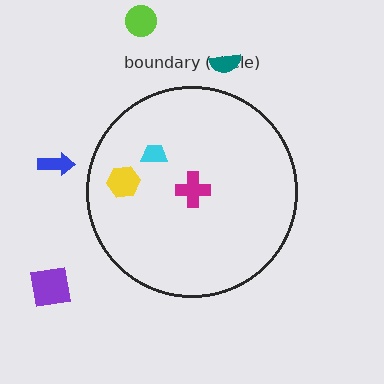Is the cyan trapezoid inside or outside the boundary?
Inside.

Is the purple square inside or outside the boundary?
Outside.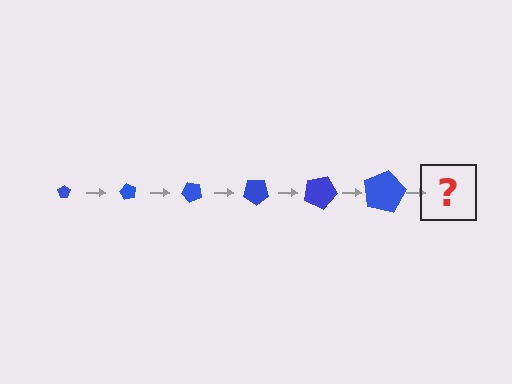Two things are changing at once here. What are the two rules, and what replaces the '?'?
The two rules are that the pentagon grows larger each step and it rotates 60 degrees each step. The '?' should be a pentagon, larger than the previous one and rotated 360 degrees from the start.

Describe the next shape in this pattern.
It should be a pentagon, larger than the previous one and rotated 360 degrees from the start.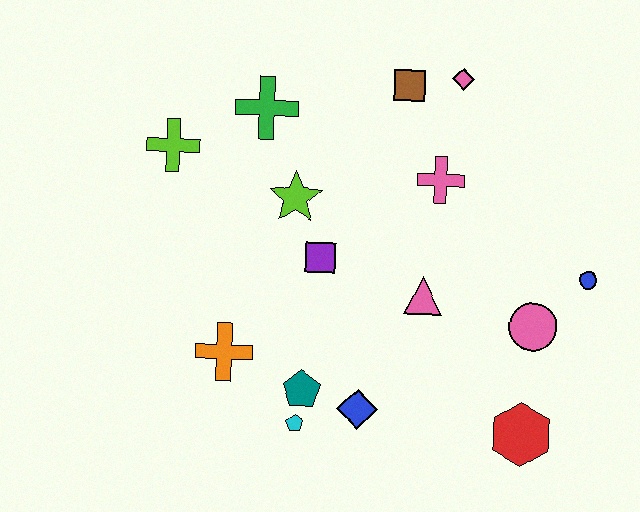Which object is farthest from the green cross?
The red hexagon is farthest from the green cross.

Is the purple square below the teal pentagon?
No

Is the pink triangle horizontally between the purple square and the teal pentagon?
No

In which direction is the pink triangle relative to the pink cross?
The pink triangle is below the pink cross.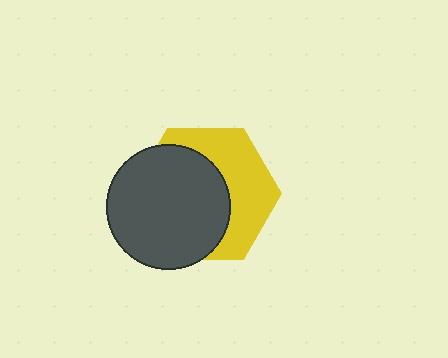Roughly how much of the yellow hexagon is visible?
A small part of it is visible (roughly 44%).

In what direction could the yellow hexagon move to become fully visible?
The yellow hexagon could move toward the upper-right. That would shift it out from behind the dark gray circle entirely.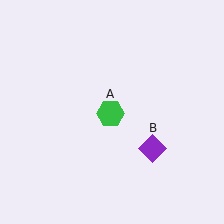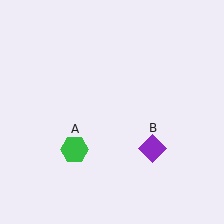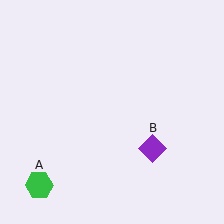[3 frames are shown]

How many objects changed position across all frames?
1 object changed position: green hexagon (object A).